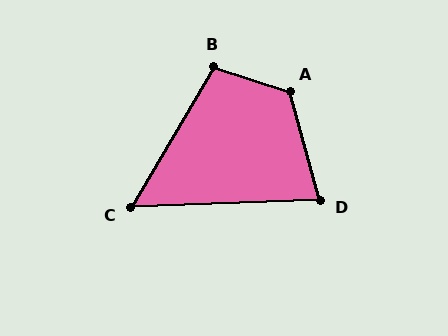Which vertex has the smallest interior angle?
C, at approximately 57 degrees.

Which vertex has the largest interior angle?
A, at approximately 123 degrees.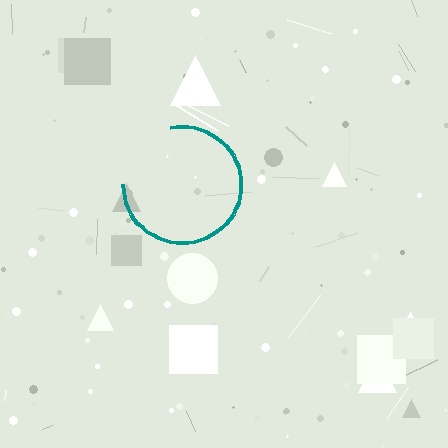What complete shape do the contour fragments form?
The contour fragments form a circle.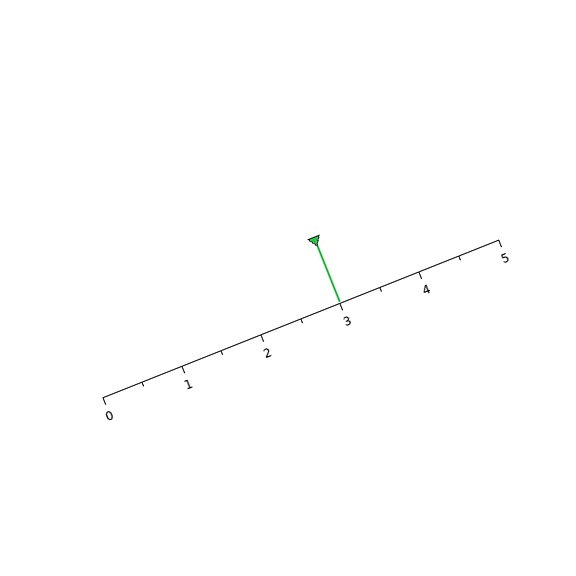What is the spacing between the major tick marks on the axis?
The major ticks are spaced 1 apart.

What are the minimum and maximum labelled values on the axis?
The axis runs from 0 to 5.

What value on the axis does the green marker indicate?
The marker indicates approximately 3.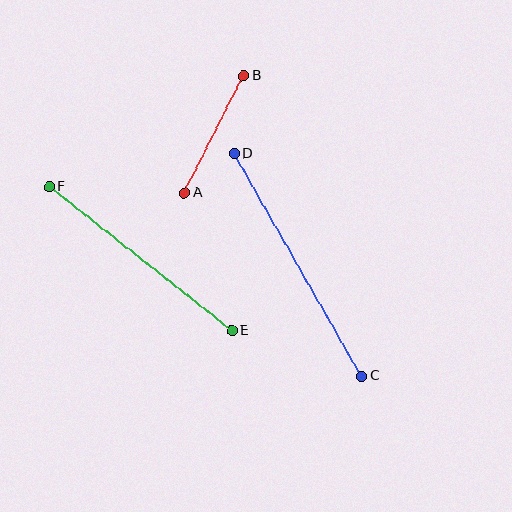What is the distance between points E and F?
The distance is approximately 232 pixels.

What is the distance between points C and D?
The distance is approximately 256 pixels.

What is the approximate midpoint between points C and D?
The midpoint is at approximately (298, 265) pixels.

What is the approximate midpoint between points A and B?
The midpoint is at approximately (214, 134) pixels.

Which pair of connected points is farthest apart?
Points C and D are farthest apart.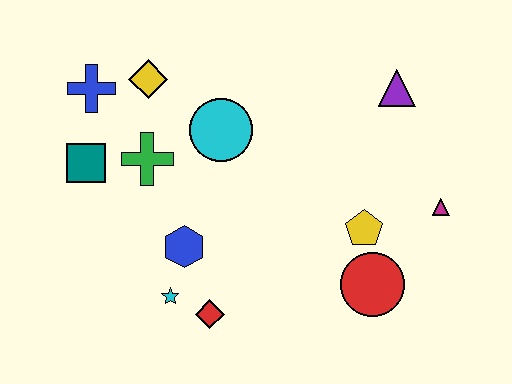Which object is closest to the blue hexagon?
The cyan star is closest to the blue hexagon.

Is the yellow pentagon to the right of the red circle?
No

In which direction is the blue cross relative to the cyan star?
The blue cross is above the cyan star.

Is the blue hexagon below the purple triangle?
Yes